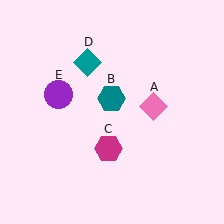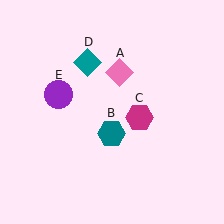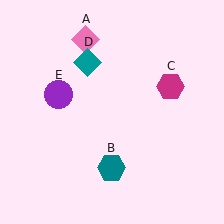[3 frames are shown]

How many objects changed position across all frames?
3 objects changed position: pink diamond (object A), teal hexagon (object B), magenta hexagon (object C).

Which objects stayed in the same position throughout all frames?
Teal diamond (object D) and purple circle (object E) remained stationary.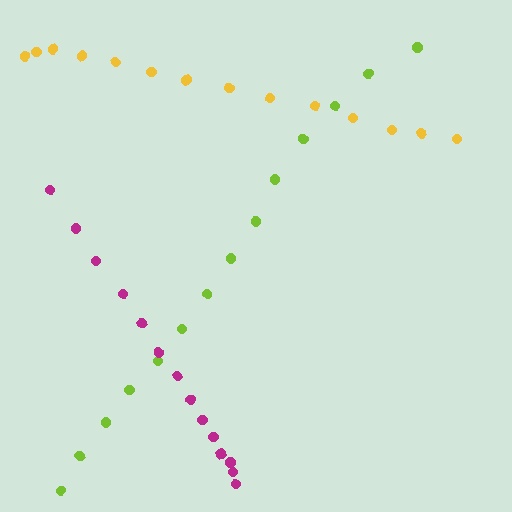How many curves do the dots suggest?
There are 3 distinct paths.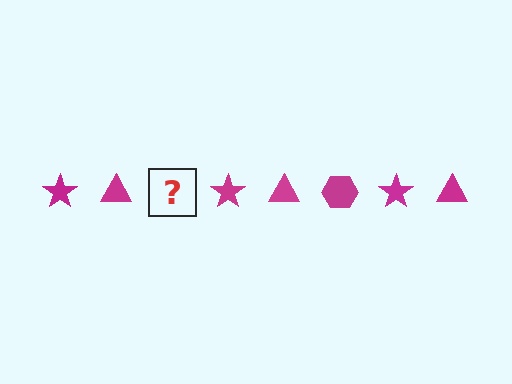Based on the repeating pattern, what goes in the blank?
The blank should be a magenta hexagon.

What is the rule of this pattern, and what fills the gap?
The rule is that the pattern cycles through star, triangle, hexagon shapes in magenta. The gap should be filled with a magenta hexagon.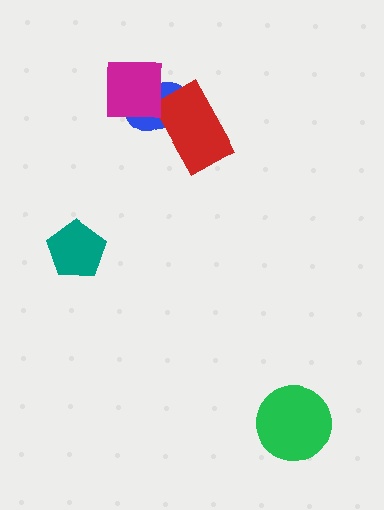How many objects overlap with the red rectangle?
1 object overlaps with the red rectangle.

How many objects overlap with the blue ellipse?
2 objects overlap with the blue ellipse.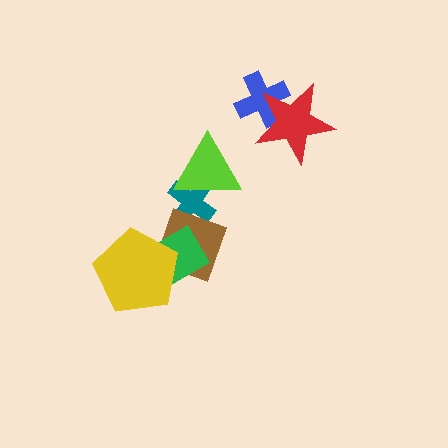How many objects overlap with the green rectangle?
2 objects overlap with the green rectangle.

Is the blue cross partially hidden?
Yes, it is partially covered by another shape.